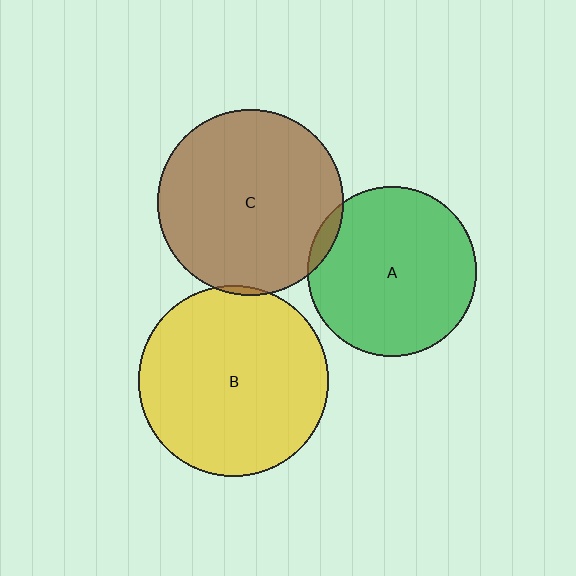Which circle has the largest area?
Circle B (yellow).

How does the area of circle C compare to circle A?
Approximately 1.2 times.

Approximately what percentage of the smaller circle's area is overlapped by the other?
Approximately 5%.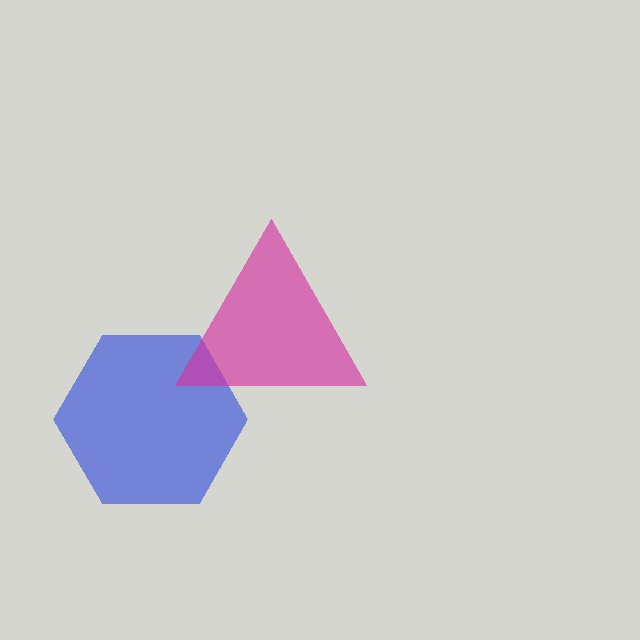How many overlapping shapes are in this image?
There are 2 overlapping shapes in the image.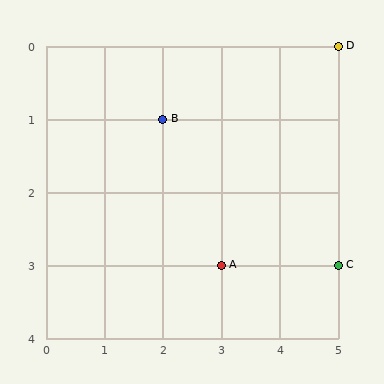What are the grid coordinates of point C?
Point C is at grid coordinates (5, 3).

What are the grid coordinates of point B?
Point B is at grid coordinates (2, 1).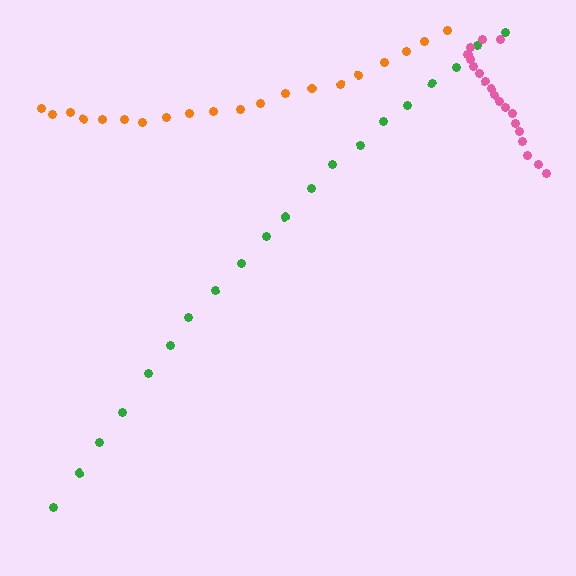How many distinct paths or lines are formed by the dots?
There are 3 distinct paths.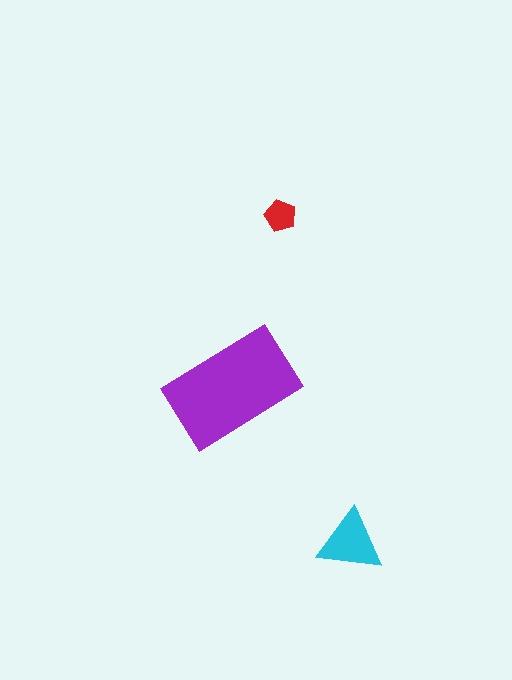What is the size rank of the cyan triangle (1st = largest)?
2nd.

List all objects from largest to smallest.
The purple rectangle, the cyan triangle, the red pentagon.